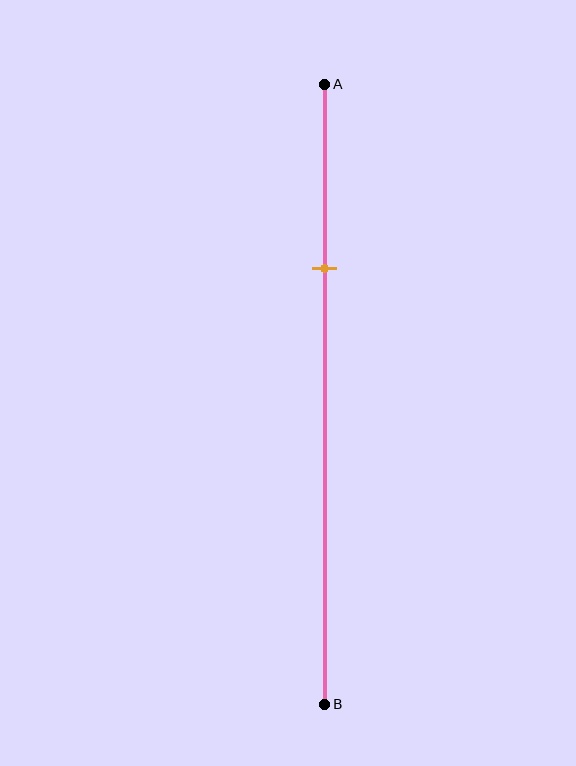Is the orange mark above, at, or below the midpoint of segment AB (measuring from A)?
The orange mark is above the midpoint of segment AB.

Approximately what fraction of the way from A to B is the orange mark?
The orange mark is approximately 30% of the way from A to B.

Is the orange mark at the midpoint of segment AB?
No, the mark is at about 30% from A, not at the 50% midpoint.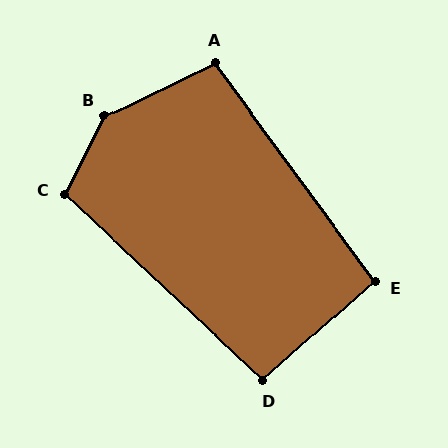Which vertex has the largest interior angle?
B, at approximately 142 degrees.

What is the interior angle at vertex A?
Approximately 101 degrees (obtuse).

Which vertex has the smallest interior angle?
D, at approximately 95 degrees.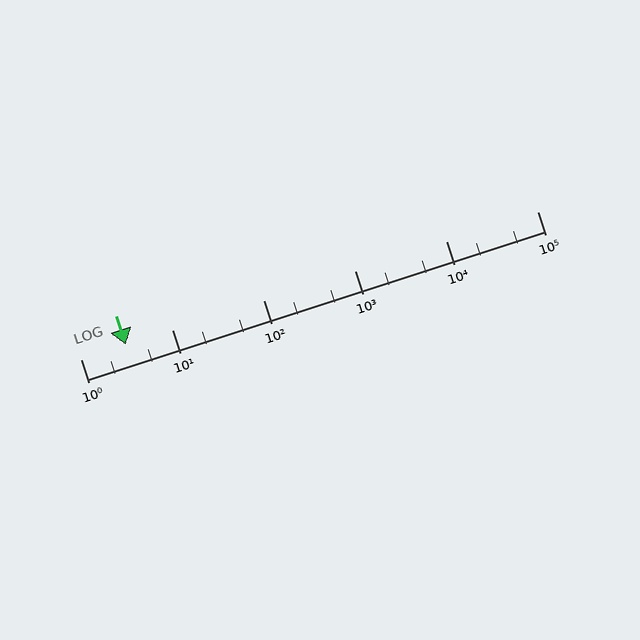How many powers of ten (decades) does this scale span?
The scale spans 5 decades, from 1 to 100000.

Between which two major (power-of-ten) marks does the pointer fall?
The pointer is between 1 and 10.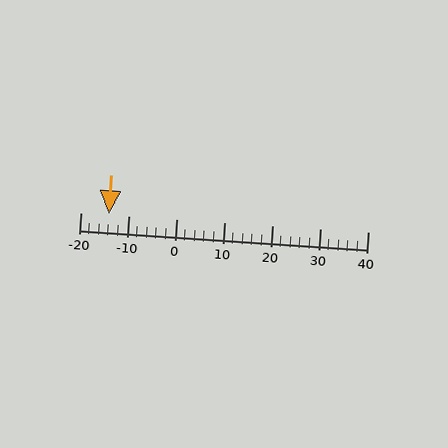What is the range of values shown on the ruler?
The ruler shows values from -20 to 40.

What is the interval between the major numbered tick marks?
The major tick marks are spaced 10 units apart.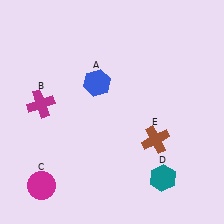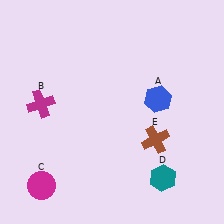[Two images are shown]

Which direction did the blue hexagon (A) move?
The blue hexagon (A) moved right.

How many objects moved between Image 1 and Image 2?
1 object moved between the two images.